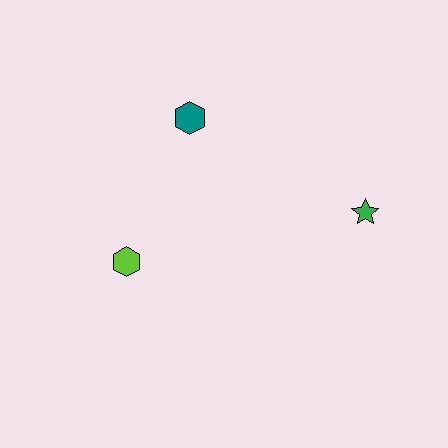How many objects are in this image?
There are 3 objects.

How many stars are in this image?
There is 1 star.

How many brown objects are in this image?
There are no brown objects.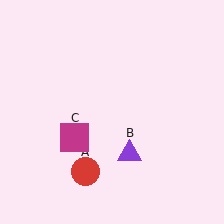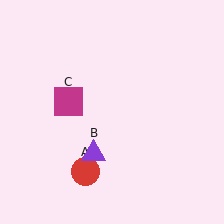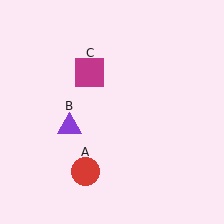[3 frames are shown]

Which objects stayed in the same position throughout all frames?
Red circle (object A) remained stationary.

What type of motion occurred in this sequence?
The purple triangle (object B), magenta square (object C) rotated clockwise around the center of the scene.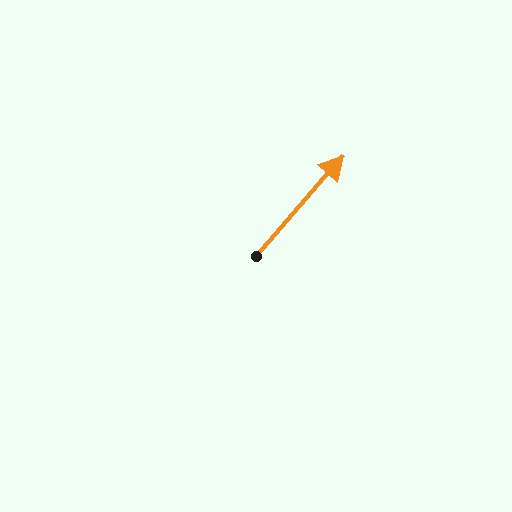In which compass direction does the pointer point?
Northeast.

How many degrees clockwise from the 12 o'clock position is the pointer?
Approximately 41 degrees.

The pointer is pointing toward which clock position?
Roughly 1 o'clock.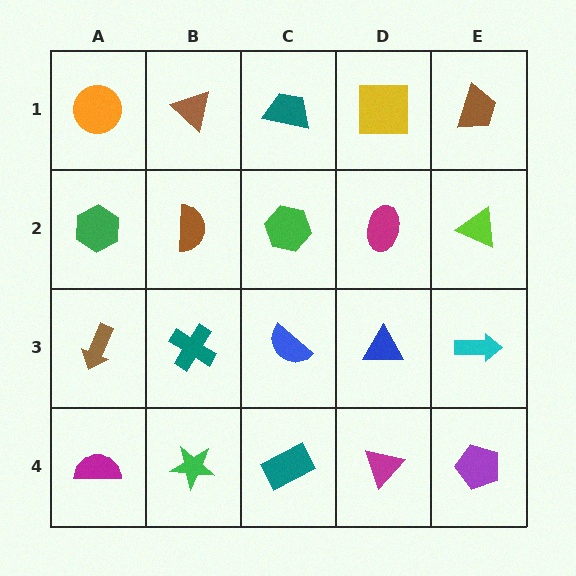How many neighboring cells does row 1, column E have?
2.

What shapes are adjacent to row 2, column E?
A brown trapezoid (row 1, column E), a cyan arrow (row 3, column E), a magenta ellipse (row 2, column D).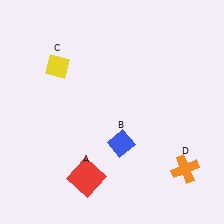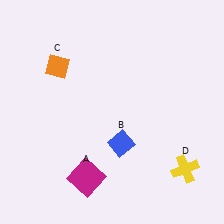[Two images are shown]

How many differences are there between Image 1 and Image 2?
There are 3 differences between the two images.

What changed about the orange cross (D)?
In Image 1, D is orange. In Image 2, it changed to yellow.